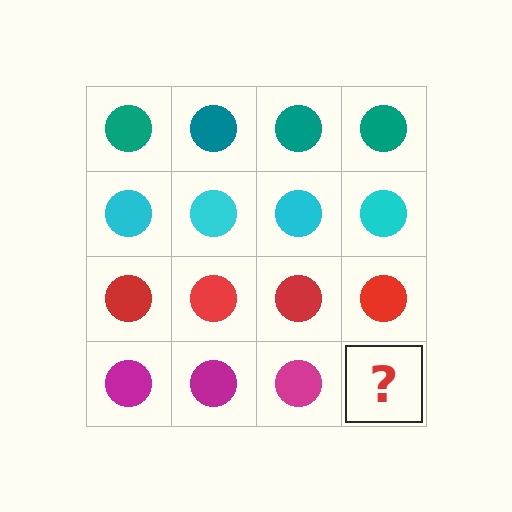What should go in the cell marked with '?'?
The missing cell should contain a magenta circle.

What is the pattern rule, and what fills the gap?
The rule is that each row has a consistent color. The gap should be filled with a magenta circle.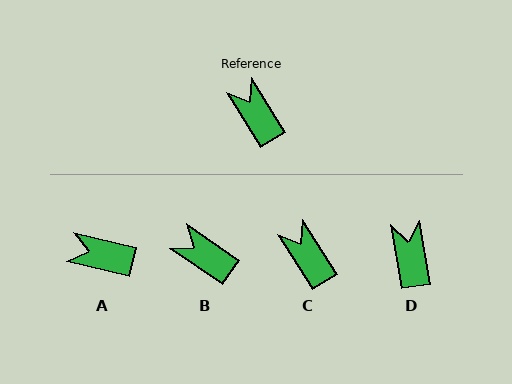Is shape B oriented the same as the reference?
No, it is off by about 24 degrees.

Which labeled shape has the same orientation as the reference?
C.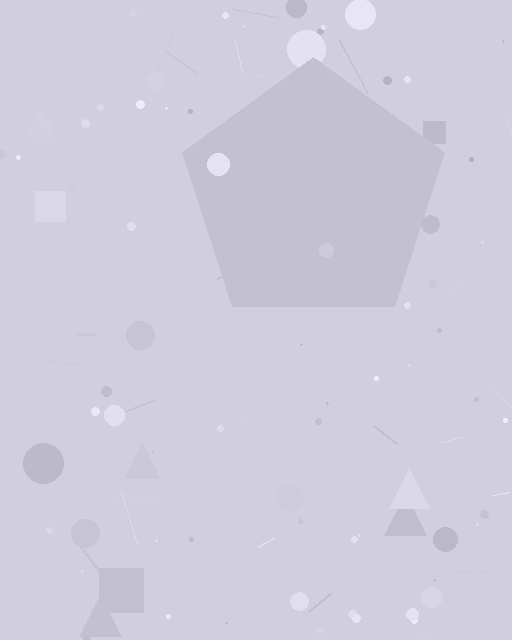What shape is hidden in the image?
A pentagon is hidden in the image.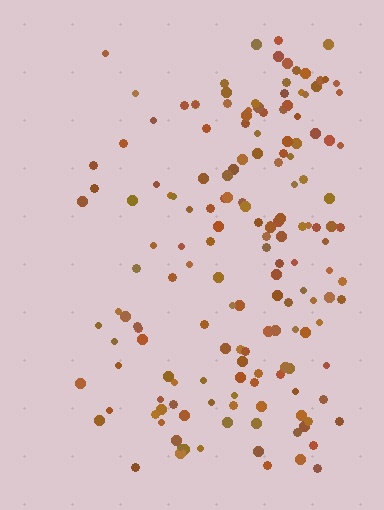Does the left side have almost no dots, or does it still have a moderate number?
Still a moderate number, just noticeably fewer than the right.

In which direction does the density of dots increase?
From left to right, with the right side densest.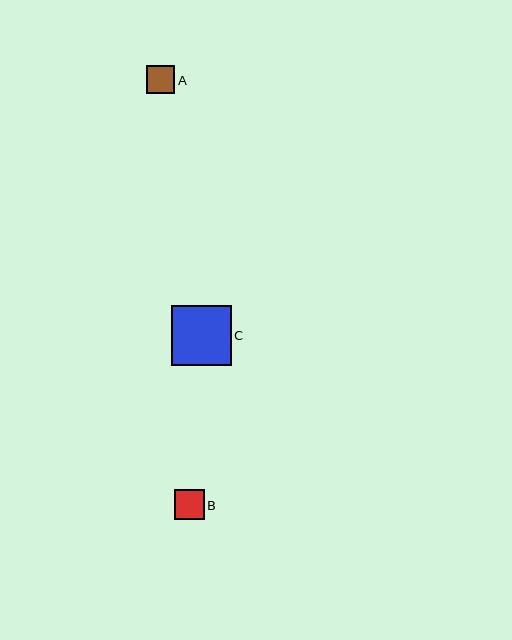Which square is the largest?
Square C is the largest with a size of approximately 60 pixels.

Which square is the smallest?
Square A is the smallest with a size of approximately 28 pixels.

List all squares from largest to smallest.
From largest to smallest: C, B, A.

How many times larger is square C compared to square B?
Square C is approximately 2.0 times the size of square B.